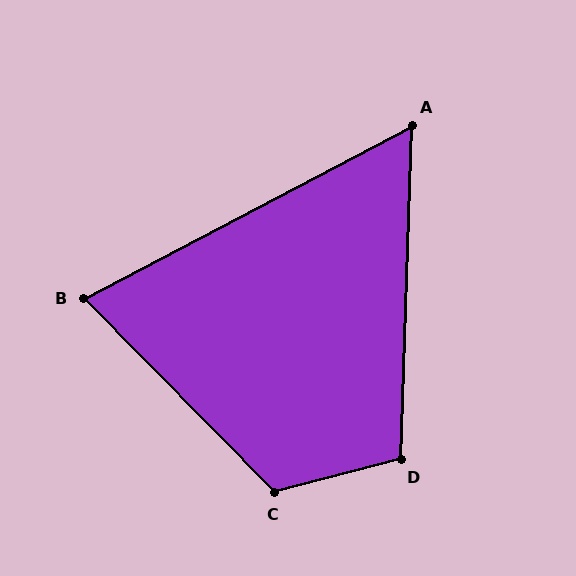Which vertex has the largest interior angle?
C, at approximately 120 degrees.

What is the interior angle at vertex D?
Approximately 107 degrees (obtuse).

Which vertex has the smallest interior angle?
A, at approximately 60 degrees.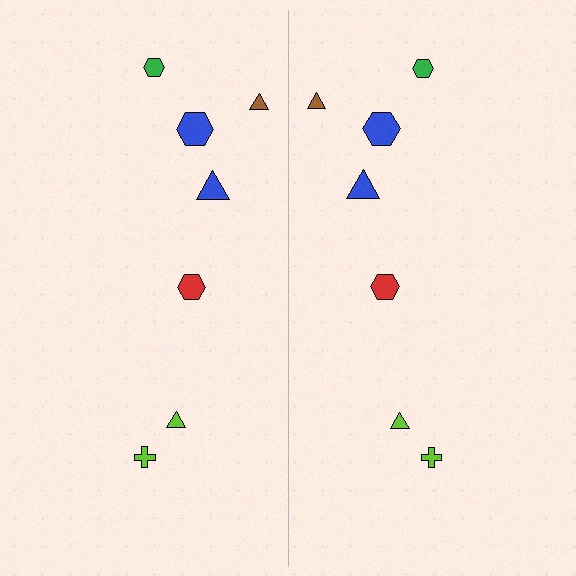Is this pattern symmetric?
Yes, this pattern has bilateral (reflection) symmetry.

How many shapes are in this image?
There are 14 shapes in this image.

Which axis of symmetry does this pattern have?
The pattern has a vertical axis of symmetry running through the center of the image.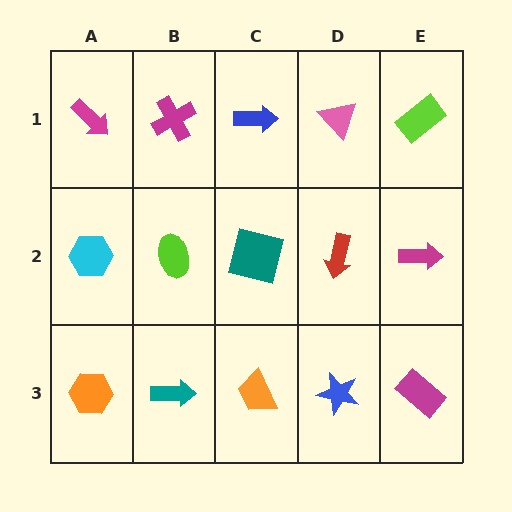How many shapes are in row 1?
5 shapes.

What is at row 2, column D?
A red arrow.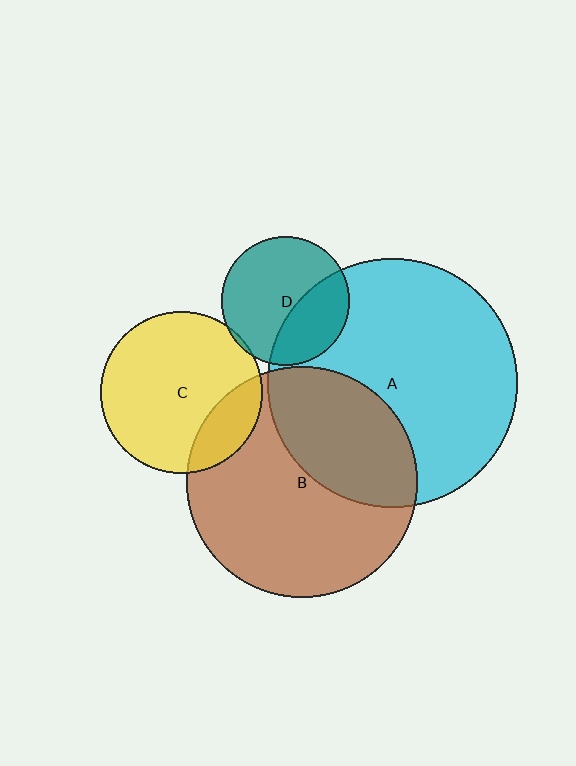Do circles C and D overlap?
Yes.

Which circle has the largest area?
Circle A (cyan).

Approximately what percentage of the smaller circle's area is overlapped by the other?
Approximately 5%.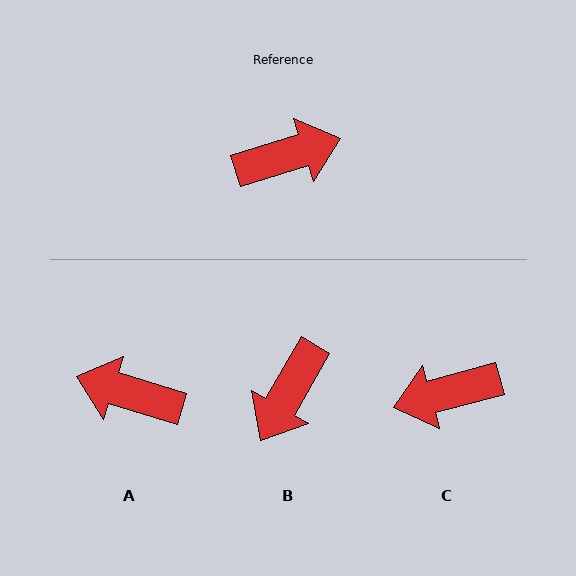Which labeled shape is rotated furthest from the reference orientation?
C, about 178 degrees away.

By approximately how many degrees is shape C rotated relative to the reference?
Approximately 178 degrees counter-clockwise.